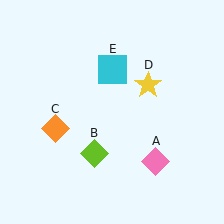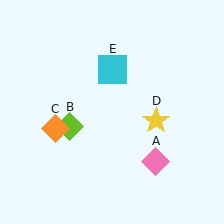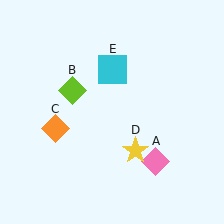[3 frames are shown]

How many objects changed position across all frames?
2 objects changed position: lime diamond (object B), yellow star (object D).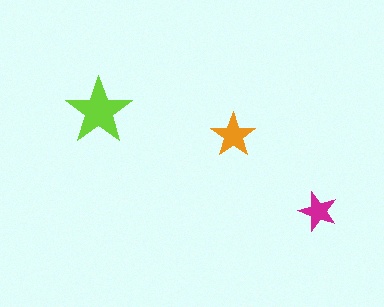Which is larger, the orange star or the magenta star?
The orange one.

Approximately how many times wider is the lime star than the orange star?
About 1.5 times wider.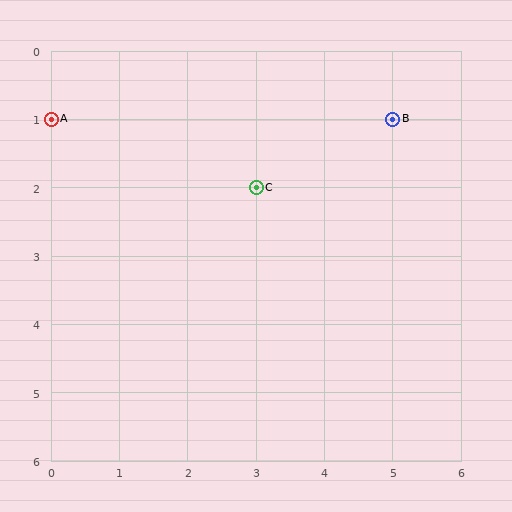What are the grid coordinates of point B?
Point B is at grid coordinates (5, 1).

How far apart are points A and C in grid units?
Points A and C are 3 columns and 1 row apart (about 3.2 grid units diagonally).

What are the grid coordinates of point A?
Point A is at grid coordinates (0, 1).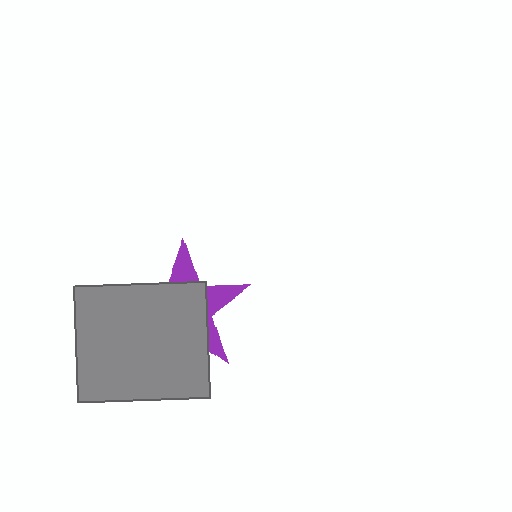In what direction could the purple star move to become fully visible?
The purple star could move toward the upper-right. That would shift it out from behind the gray rectangle entirely.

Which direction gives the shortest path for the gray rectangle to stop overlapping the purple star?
Moving toward the lower-left gives the shortest separation.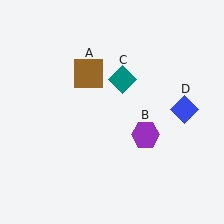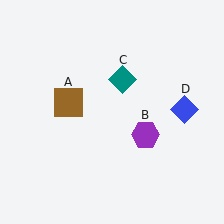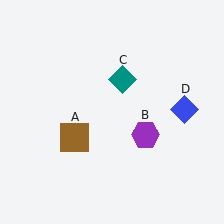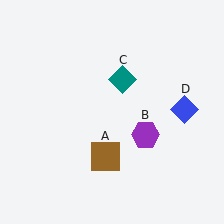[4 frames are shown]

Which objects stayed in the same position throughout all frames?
Purple hexagon (object B) and teal diamond (object C) and blue diamond (object D) remained stationary.